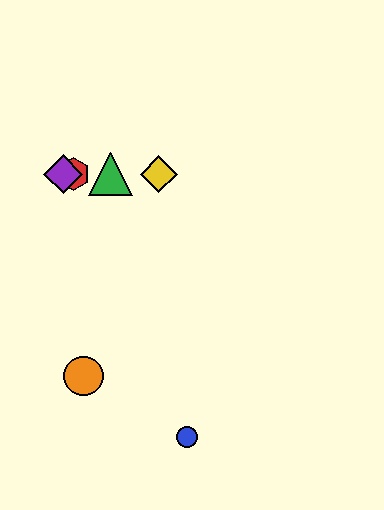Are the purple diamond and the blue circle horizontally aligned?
No, the purple diamond is at y≈174 and the blue circle is at y≈437.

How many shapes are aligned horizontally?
4 shapes (the red hexagon, the green triangle, the yellow diamond, the purple diamond) are aligned horizontally.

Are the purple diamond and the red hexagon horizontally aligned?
Yes, both are at y≈174.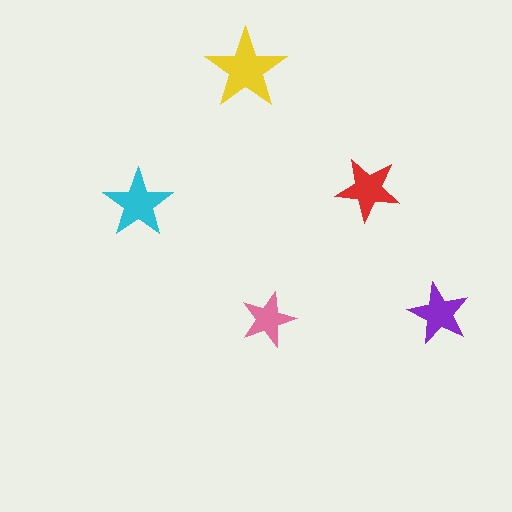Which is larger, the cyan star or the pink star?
The cyan one.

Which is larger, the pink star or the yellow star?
The yellow one.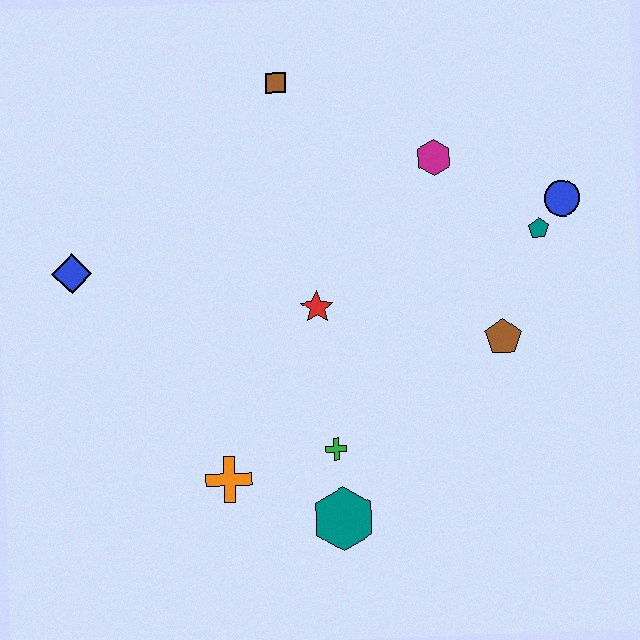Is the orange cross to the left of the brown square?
Yes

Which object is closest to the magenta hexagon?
The teal pentagon is closest to the magenta hexagon.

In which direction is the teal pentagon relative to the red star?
The teal pentagon is to the right of the red star.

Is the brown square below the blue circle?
No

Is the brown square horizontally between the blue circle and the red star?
No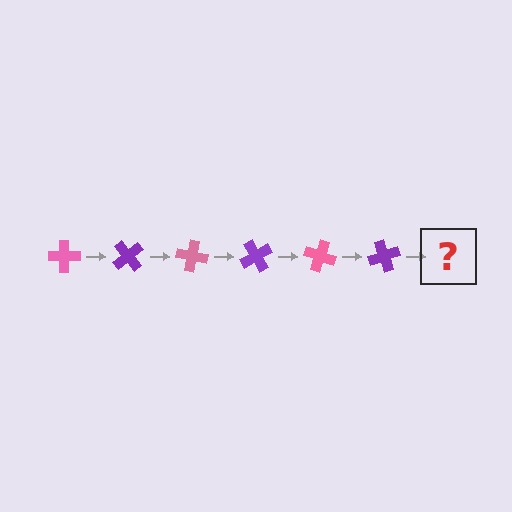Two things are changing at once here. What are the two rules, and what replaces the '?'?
The two rules are that it rotates 50 degrees each step and the color cycles through pink and purple. The '?' should be a pink cross, rotated 300 degrees from the start.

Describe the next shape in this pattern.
It should be a pink cross, rotated 300 degrees from the start.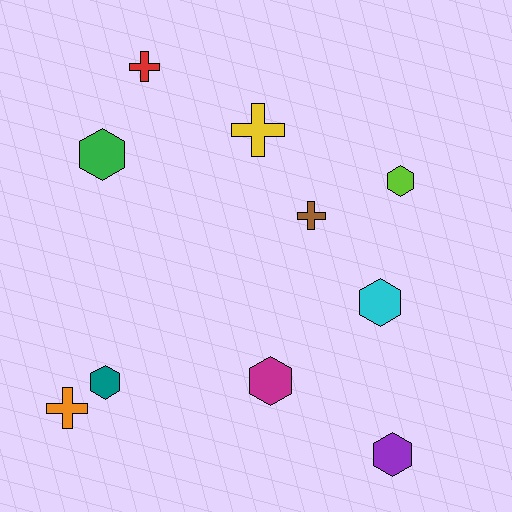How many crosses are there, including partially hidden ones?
There are 4 crosses.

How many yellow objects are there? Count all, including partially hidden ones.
There is 1 yellow object.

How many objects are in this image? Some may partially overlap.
There are 10 objects.